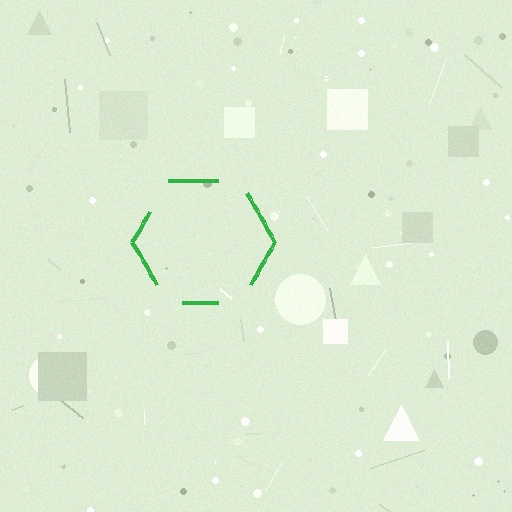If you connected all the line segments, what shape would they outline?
They would outline a hexagon.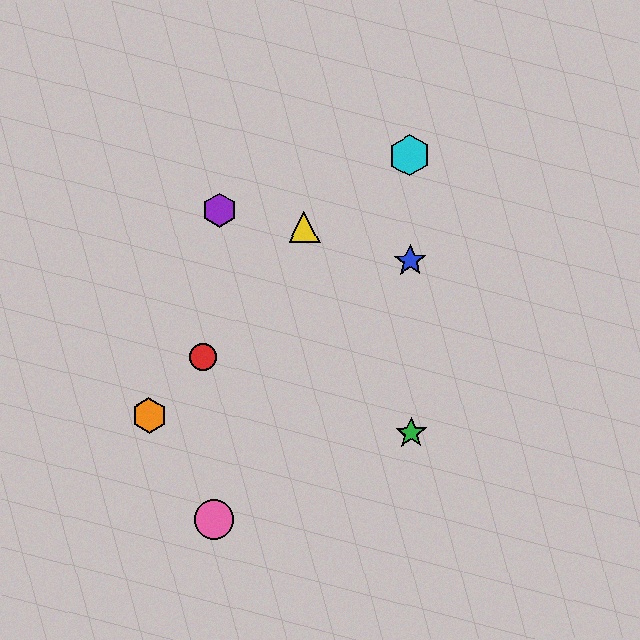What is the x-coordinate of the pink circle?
The pink circle is at x≈214.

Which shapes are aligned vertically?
The blue star, the green star, the cyan hexagon are aligned vertically.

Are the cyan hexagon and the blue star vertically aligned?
Yes, both are at x≈409.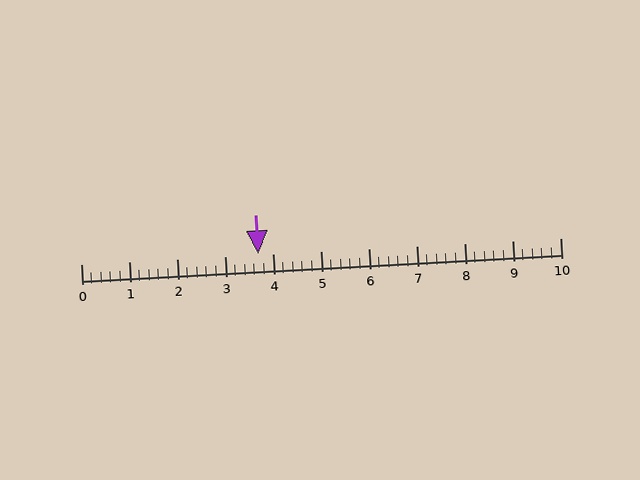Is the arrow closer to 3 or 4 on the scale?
The arrow is closer to 4.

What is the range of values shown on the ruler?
The ruler shows values from 0 to 10.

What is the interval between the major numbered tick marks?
The major tick marks are spaced 1 units apart.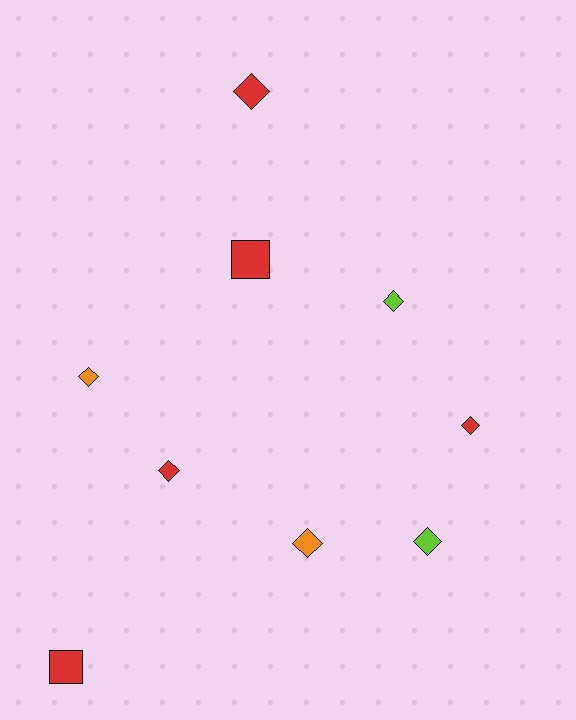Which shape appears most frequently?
Diamond, with 7 objects.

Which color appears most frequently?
Red, with 5 objects.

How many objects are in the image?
There are 9 objects.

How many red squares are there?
There are 2 red squares.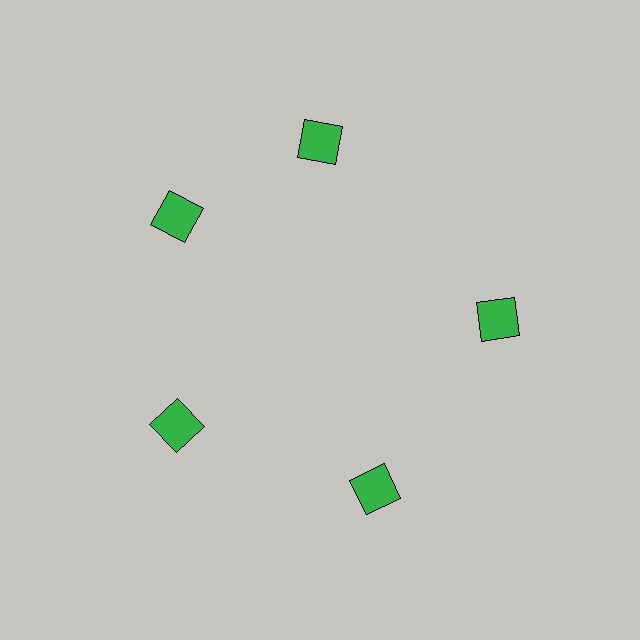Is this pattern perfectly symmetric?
No. The 5 green squares are arranged in a ring, but one element near the 1 o'clock position is rotated out of alignment along the ring, breaking the 5-fold rotational symmetry.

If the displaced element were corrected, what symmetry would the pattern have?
It would have 5-fold rotational symmetry — the pattern would map onto itself every 72 degrees.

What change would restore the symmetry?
The symmetry would be restored by rotating it back into even spacing with its neighbors so that all 5 squares sit at equal angles and equal distance from the center.